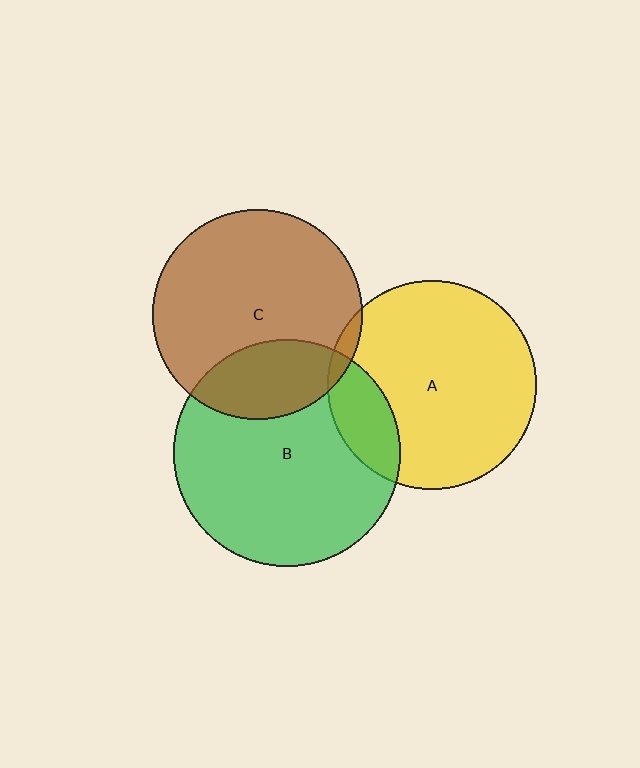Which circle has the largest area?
Circle B (green).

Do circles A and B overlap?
Yes.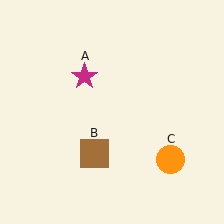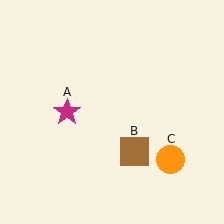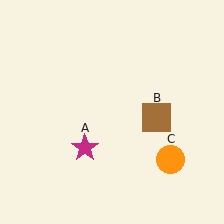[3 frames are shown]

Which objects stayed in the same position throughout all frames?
Orange circle (object C) remained stationary.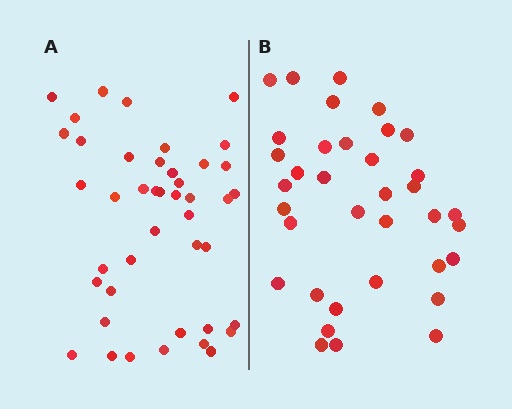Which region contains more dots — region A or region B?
Region A (the left region) has more dots.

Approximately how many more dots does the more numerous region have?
Region A has roughly 8 or so more dots than region B.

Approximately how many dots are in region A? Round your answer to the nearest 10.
About 40 dots. (The exact count is 43, which rounds to 40.)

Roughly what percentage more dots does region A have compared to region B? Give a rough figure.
About 20% more.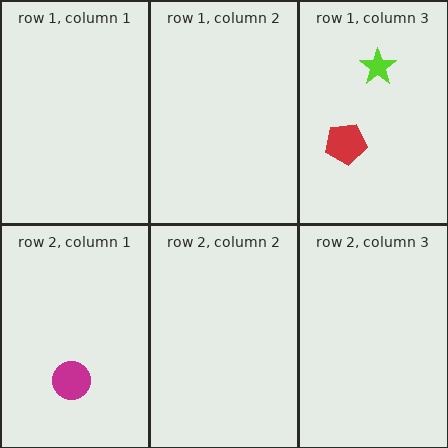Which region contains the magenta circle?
The row 2, column 1 region.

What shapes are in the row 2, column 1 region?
The magenta circle.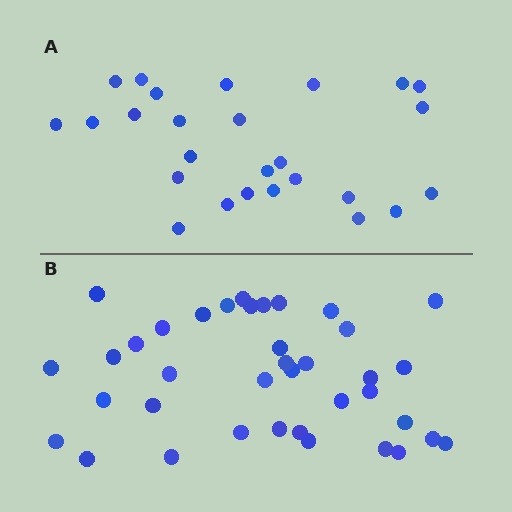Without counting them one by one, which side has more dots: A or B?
Region B (the bottom region) has more dots.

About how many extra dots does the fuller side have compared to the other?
Region B has roughly 12 or so more dots than region A.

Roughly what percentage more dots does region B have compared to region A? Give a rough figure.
About 45% more.